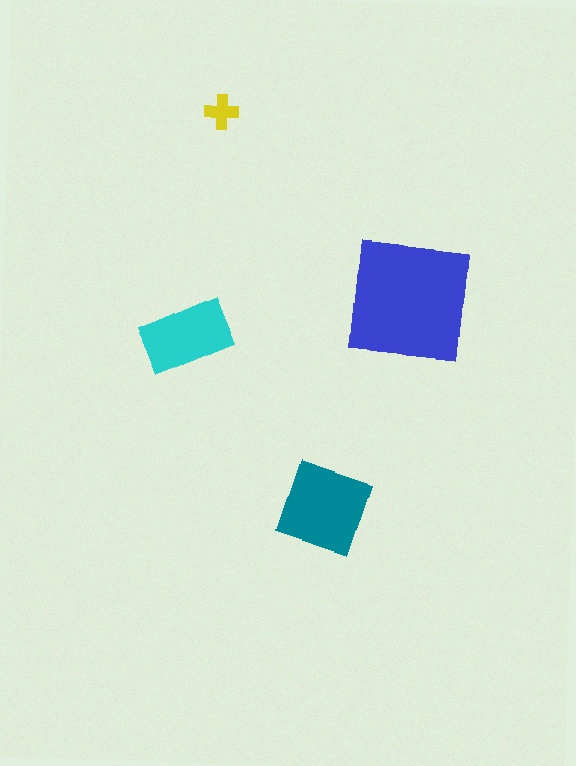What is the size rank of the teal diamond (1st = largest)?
2nd.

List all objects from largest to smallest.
The blue square, the teal diamond, the cyan rectangle, the yellow cross.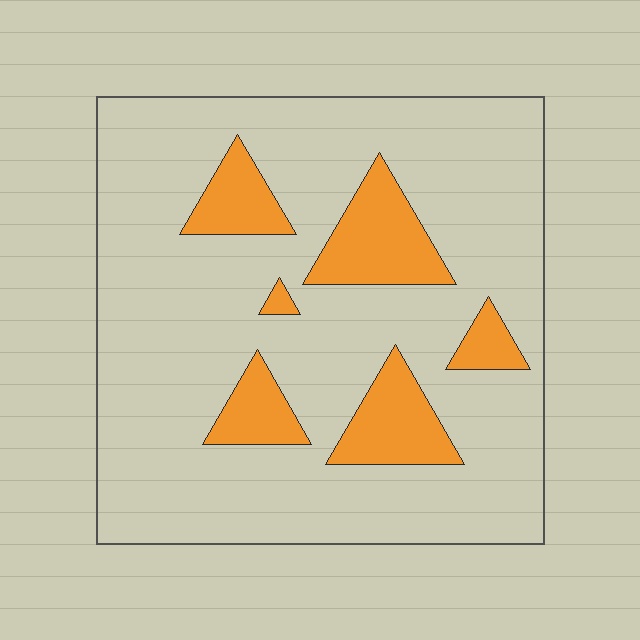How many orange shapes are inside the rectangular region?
6.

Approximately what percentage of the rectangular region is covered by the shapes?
Approximately 15%.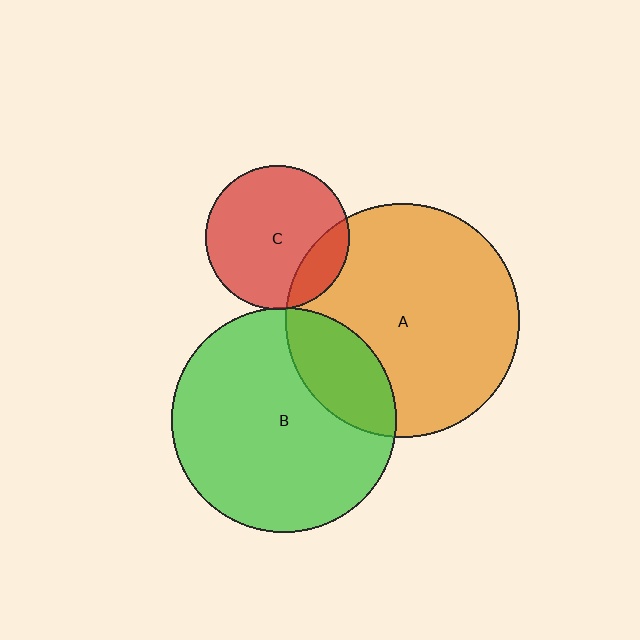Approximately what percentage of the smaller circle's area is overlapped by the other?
Approximately 20%.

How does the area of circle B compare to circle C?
Approximately 2.4 times.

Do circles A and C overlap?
Yes.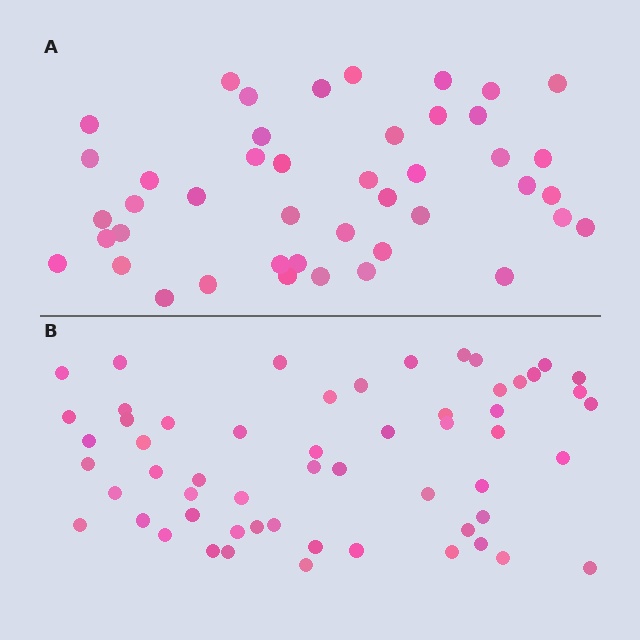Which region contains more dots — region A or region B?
Region B (the bottom region) has more dots.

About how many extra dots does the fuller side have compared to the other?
Region B has approximately 15 more dots than region A.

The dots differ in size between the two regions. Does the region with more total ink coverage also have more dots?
No. Region A has more total ink coverage because its dots are larger, but region B actually contains more individual dots. Total area can be misleading — the number of items is what matters here.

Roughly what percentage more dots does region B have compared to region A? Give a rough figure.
About 30% more.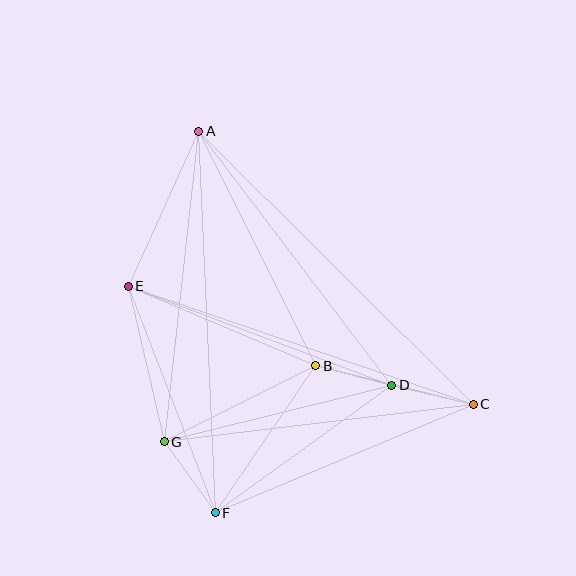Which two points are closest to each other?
Points B and D are closest to each other.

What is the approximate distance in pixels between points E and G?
The distance between E and G is approximately 160 pixels.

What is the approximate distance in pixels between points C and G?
The distance between C and G is approximately 311 pixels.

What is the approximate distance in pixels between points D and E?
The distance between D and E is approximately 281 pixels.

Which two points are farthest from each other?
Points A and C are farthest from each other.